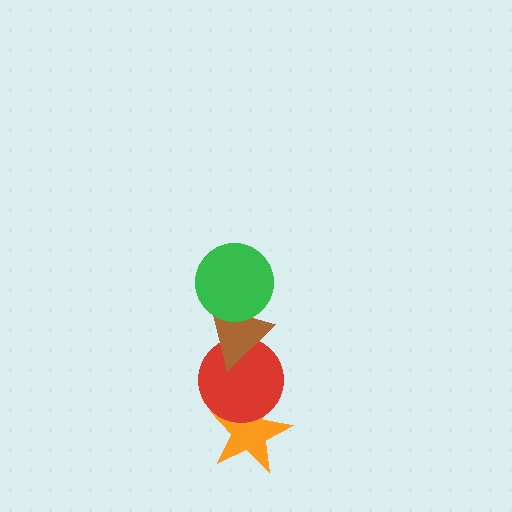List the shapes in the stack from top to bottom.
From top to bottom: the green circle, the brown triangle, the red circle, the orange star.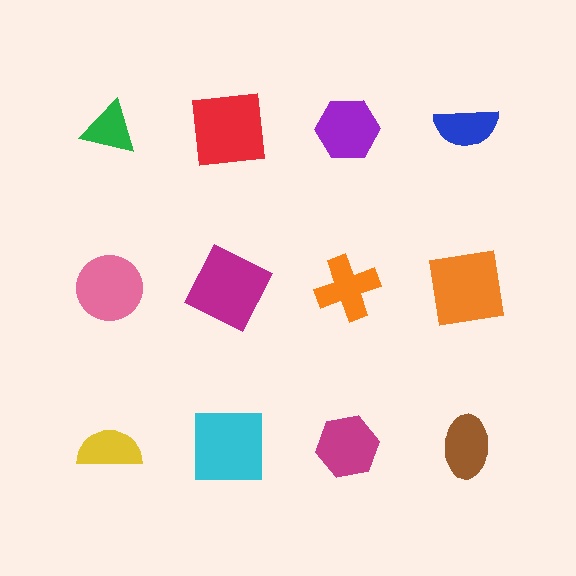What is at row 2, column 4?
An orange square.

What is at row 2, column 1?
A pink circle.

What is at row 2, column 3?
An orange cross.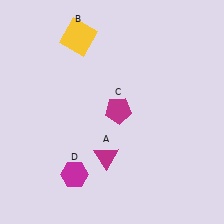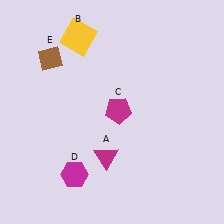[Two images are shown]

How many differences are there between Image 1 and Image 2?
There is 1 difference between the two images.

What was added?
A brown diamond (E) was added in Image 2.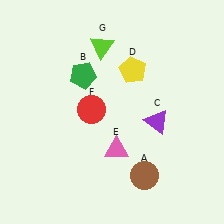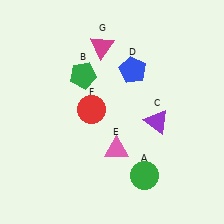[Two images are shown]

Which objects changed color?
A changed from brown to green. D changed from yellow to blue. G changed from lime to magenta.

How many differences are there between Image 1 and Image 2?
There are 3 differences between the two images.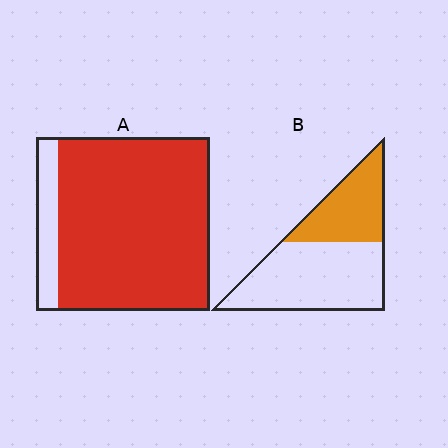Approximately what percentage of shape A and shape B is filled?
A is approximately 85% and B is approximately 35%.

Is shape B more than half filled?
No.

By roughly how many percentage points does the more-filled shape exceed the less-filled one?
By roughly 50 percentage points (A over B).